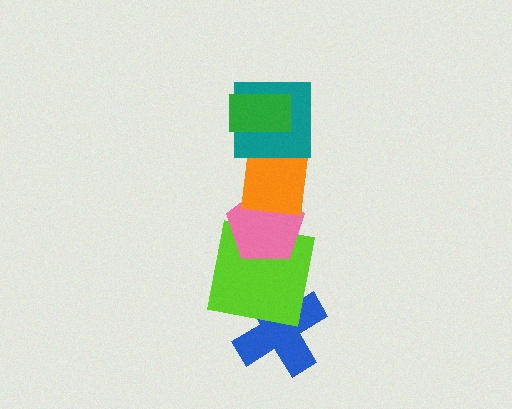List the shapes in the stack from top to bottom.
From top to bottom: the green rectangle, the teal square, the orange square, the pink pentagon, the lime square, the blue cross.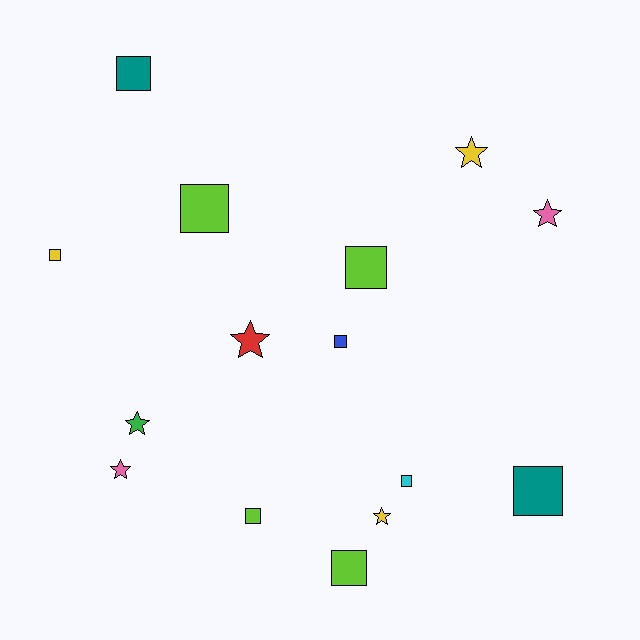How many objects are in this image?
There are 15 objects.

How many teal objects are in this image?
There are 2 teal objects.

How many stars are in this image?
There are 6 stars.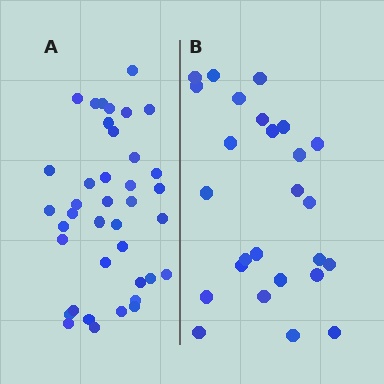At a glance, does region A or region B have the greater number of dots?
Region A (the left region) has more dots.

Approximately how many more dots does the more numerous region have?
Region A has approximately 15 more dots than region B.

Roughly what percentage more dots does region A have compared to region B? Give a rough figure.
About 50% more.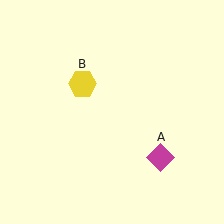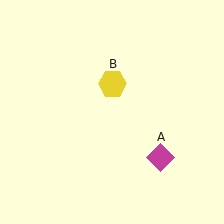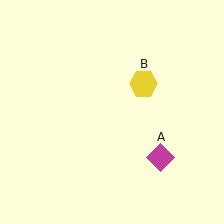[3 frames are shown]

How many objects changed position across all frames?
1 object changed position: yellow hexagon (object B).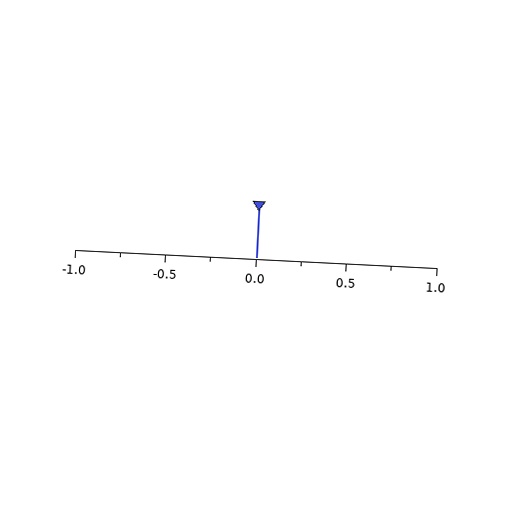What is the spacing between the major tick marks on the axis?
The major ticks are spaced 0.5 apart.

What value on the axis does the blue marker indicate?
The marker indicates approximately 0.